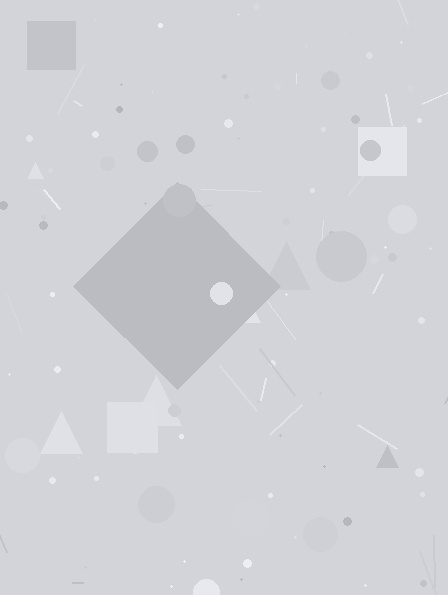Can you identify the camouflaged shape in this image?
The camouflaged shape is a diamond.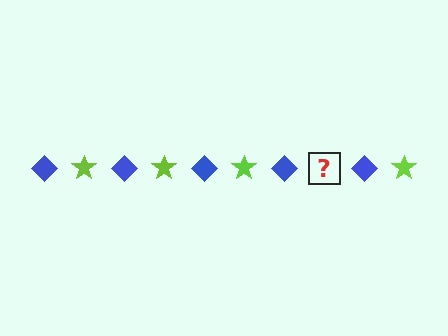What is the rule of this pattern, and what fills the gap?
The rule is that the pattern alternates between blue diamond and lime star. The gap should be filled with a lime star.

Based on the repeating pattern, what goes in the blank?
The blank should be a lime star.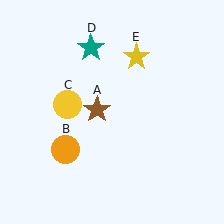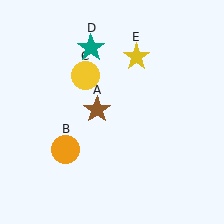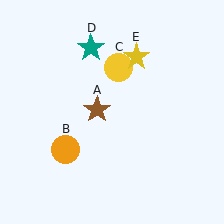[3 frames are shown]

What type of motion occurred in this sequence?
The yellow circle (object C) rotated clockwise around the center of the scene.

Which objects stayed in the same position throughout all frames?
Brown star (object A) and orange circle (object B) and teal star (object D) and yellow star (object E) remained stationary.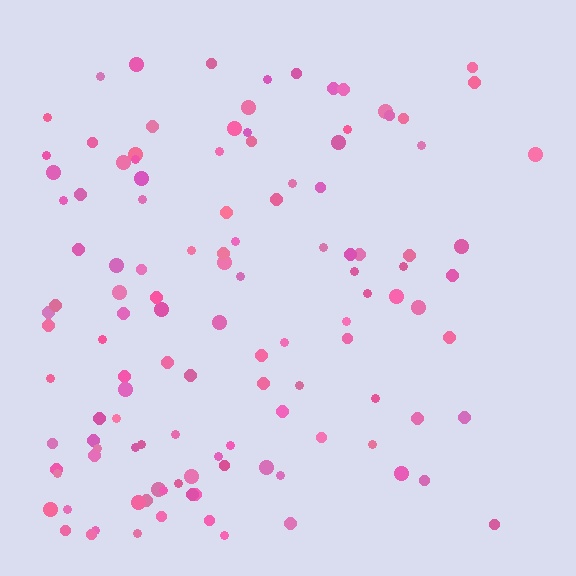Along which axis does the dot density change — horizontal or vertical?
Horizontal.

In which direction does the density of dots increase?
From right to left, with the left side densest.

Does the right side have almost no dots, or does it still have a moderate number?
Still a moderate number, just noticeably fewer than the left.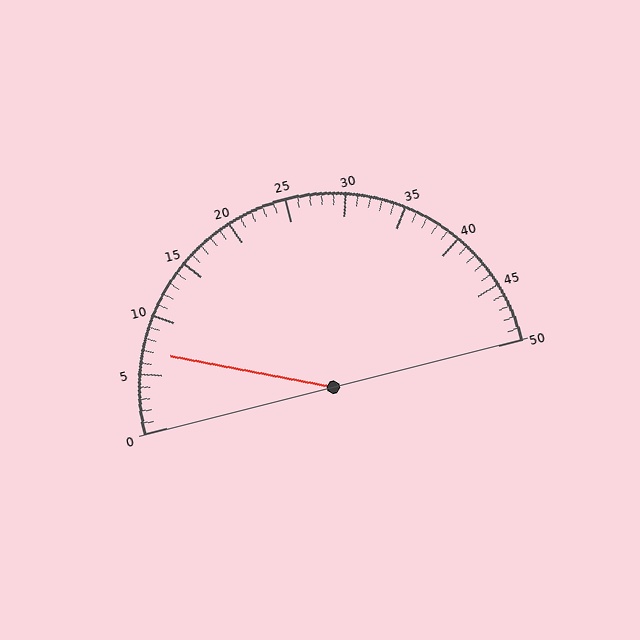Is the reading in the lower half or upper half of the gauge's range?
The reading is in the lower half of the range (0 to 50).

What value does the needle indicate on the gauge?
The needle indicates approximately 7.